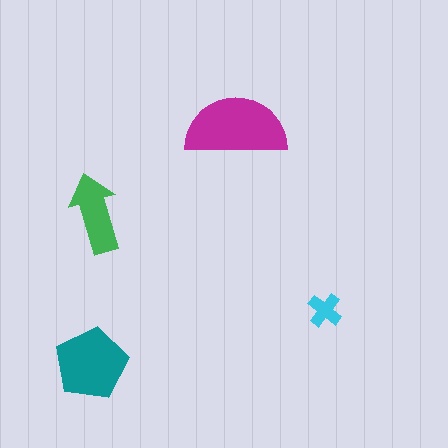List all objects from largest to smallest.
The magenta semicircle, the teal pentagon, the green arrow, the cyan cross.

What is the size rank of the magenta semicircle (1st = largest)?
1st.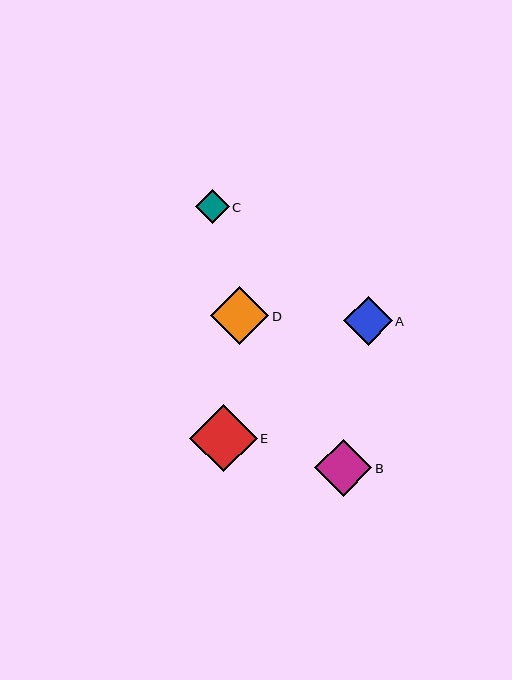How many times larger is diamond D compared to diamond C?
Diamond D is approximately 1.7 times the size of diamond C.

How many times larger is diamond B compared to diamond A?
Diamond B is approximately 1.2 times the size of diamond A.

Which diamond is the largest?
Diamond E is the largest with a size of approximately 67 pixels.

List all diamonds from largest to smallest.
From largest to smallest: E, D, B, A, C.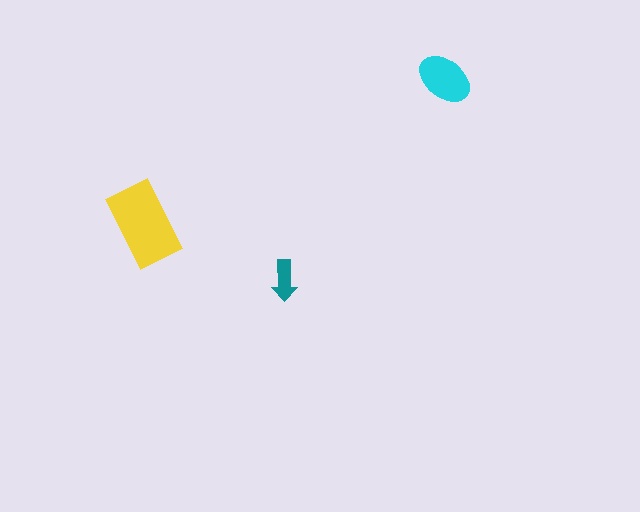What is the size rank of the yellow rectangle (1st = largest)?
1st.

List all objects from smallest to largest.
The teal arrow, the cyan ellipse, the yellow rectangle.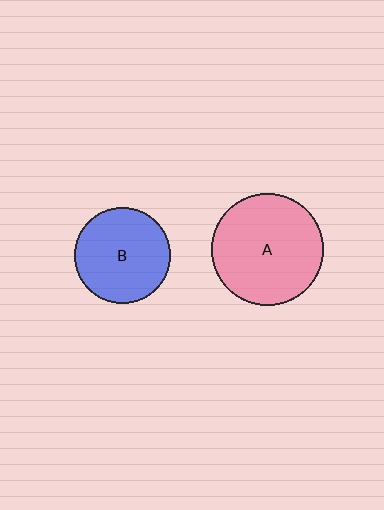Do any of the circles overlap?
No, none of the circles overlap.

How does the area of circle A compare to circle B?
Approximately 1.4 times.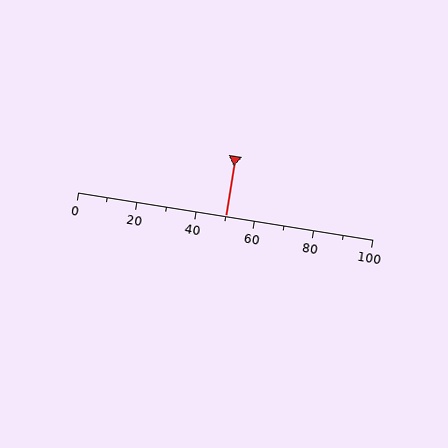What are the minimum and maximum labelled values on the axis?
The axis runs from 0 to 100.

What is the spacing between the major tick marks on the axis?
The major ticks are spaced 20 apart.